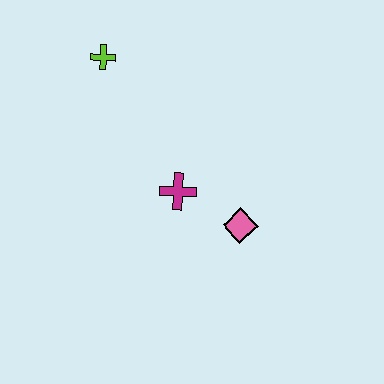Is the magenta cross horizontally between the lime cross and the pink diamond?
Yes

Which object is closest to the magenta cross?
The pink diamond is closest to the magenta cross.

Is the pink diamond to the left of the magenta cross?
No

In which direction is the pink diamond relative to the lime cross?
The pink diamond is below the lime cross.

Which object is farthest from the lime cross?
The pink diamond is farthest from the lime cross.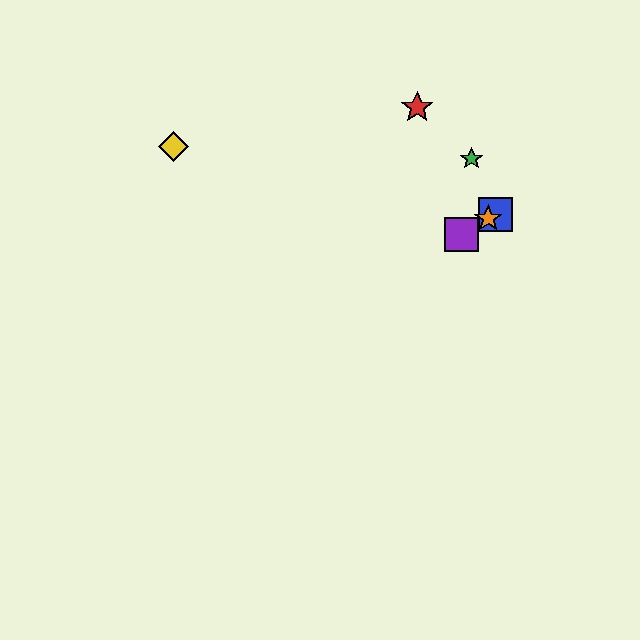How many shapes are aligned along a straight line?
3 shapes (the blue square, the purple square, the orange star) are aligned along a straight line.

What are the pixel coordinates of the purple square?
The purple square is at (461, 234).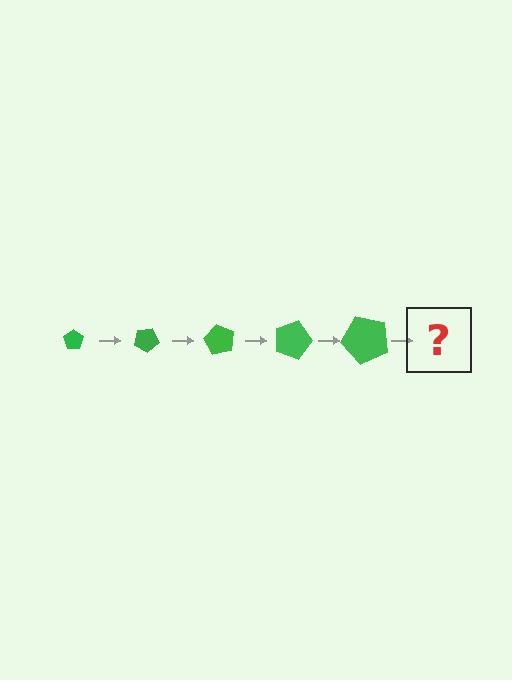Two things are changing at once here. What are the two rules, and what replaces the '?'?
The two rules are that the pentagon grows larger each step and it rotates 30 degrees each step. The '?' should be a pentagon, larger than the previous one and rotated 150 degrees from the start.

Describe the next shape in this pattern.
It should be a pentagon, larger than the previous one and rotated 150 degrees from the start.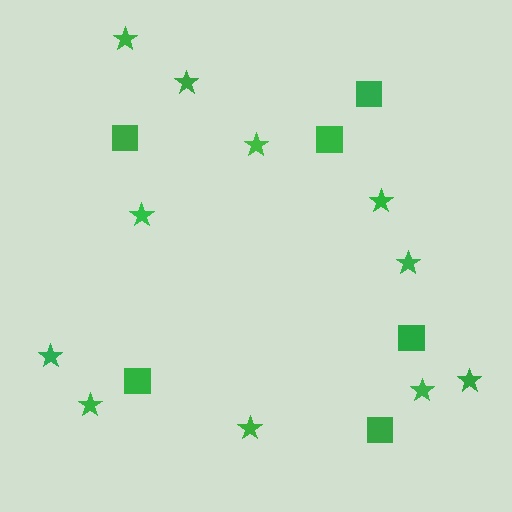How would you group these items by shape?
There are 2 groups: one group of squares (6) and one group of stars (11).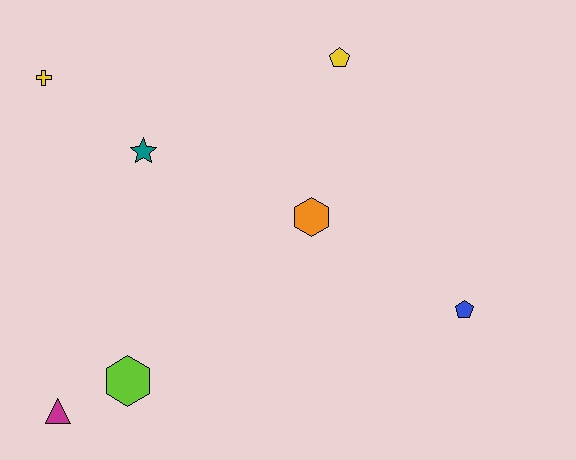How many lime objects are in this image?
There is 1 lime object.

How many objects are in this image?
There are 7 objects.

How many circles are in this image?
There are no circles.